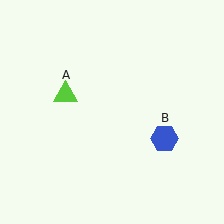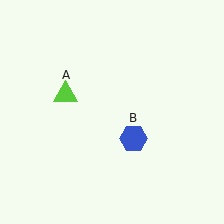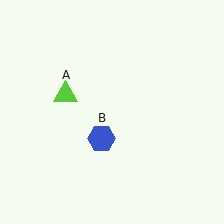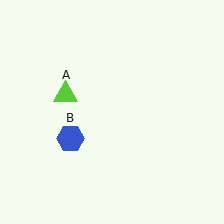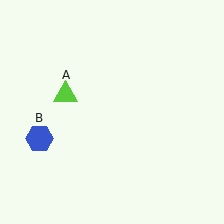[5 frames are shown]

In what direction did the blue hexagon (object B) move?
The blue hexagon (object B) moved left.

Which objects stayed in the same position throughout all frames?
Lime triangle (object A) remained stationary.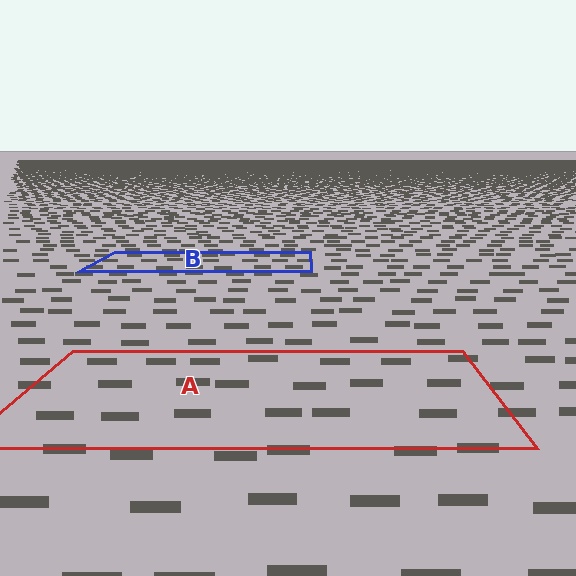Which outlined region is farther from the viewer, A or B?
Region B is farther from the viewer — the texture elements inside it appear smaller and more densely packed.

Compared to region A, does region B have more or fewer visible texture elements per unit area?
Region B has more texture elements per unit area — they are packed more densely because it is farther away.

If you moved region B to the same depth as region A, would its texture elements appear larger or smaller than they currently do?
They would appear larger. At a closer depth, the same texture elements are projected at a bigger on-screen size.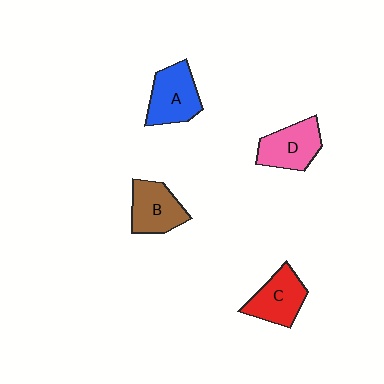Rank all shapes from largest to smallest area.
From largest to smallest: A (blue), D (pink), B (brown), C (red).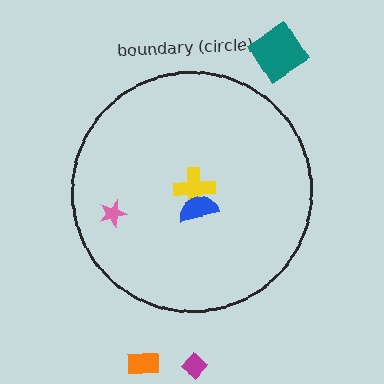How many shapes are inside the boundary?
3 inside, 3 outside.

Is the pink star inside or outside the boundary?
Inside.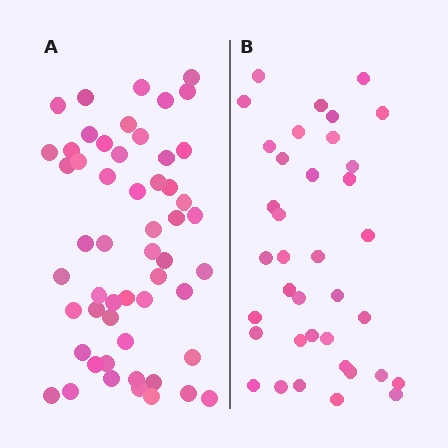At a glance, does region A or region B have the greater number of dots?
Region A (the left region) has more dots.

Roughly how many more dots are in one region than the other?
Region A has approximately 15 more dots than region B.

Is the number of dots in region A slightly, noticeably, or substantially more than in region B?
Region A has substantially more. The ratio is roughly 1.5 to 1.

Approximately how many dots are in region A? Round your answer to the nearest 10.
About 50 dots. (The exact count is 54, which rounds to 50.)